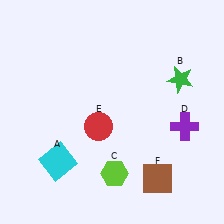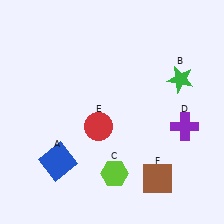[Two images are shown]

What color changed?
The square (A) changed from cyan in Image 1 to blue in Image 2.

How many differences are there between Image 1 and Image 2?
There is 1 difference between the two images.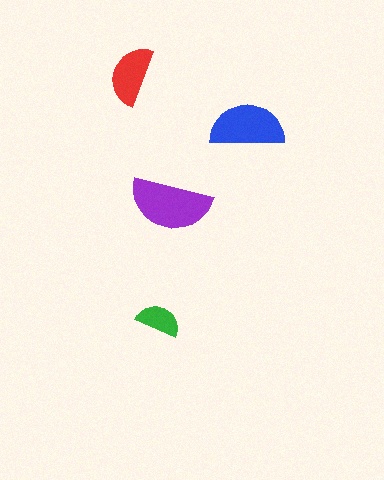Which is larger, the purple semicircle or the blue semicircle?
The purple one.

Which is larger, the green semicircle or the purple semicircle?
The purple one.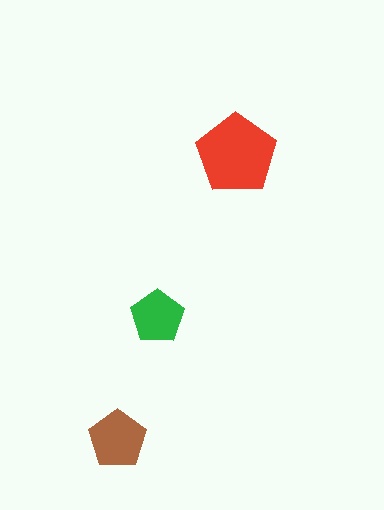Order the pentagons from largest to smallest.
the red one, the brown one, the green one.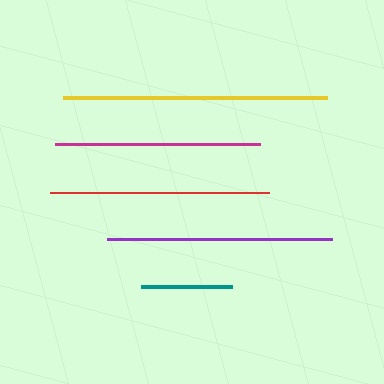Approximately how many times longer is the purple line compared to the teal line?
The purple line is approximately 2.5 times the length of the teal line.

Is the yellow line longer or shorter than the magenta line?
The yellow line is longer than the magenta line.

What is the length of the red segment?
The red segment is approximately 219 pixels long.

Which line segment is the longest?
The yellow line is the longest at approximately 264 pixels.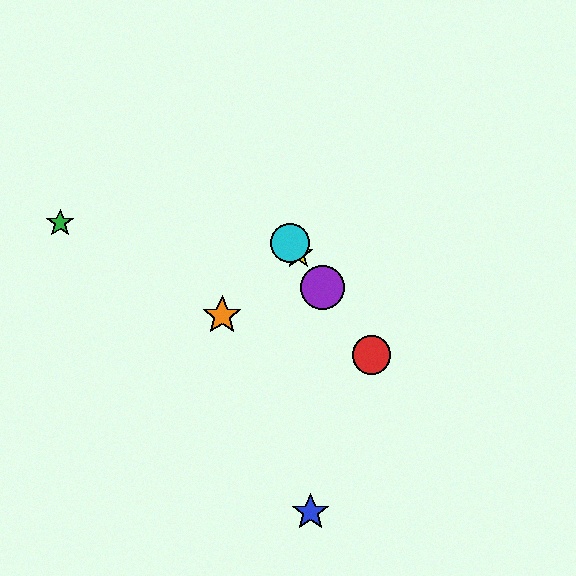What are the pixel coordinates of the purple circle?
The purple circle is at (323, 287).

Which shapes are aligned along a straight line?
The red circle, the yellow star, the purple circle, the cyan circle are aligned along a straight line.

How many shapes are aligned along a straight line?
4 shapes (the red circle, the yellow star, the purple circle, the cyan circle) are aligned along a straight line.